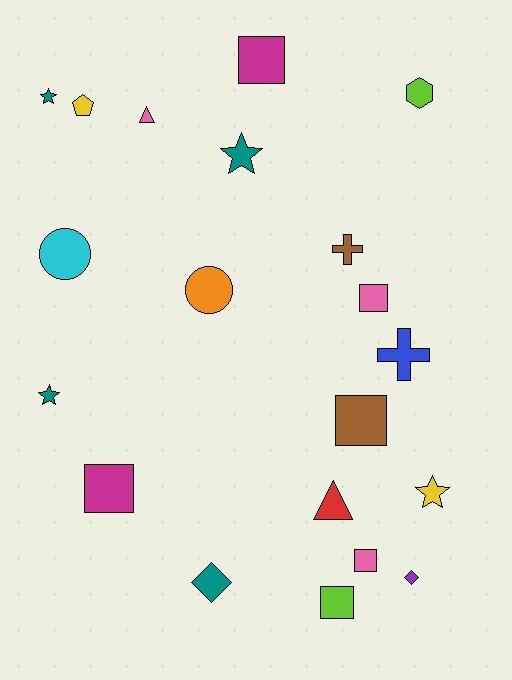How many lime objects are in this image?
There are 2 lime objects.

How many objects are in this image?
There are 20 objects.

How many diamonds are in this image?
There are 2 diamonds.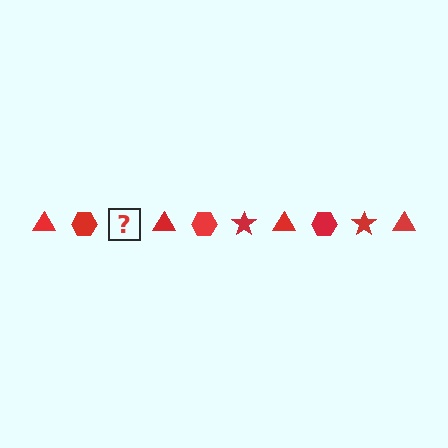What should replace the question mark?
The question mark should be replaced with a red star.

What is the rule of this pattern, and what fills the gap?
The rule is that the pattern cycles through triangle, hexagon, star shapes in red. The gap should be filled with a red star.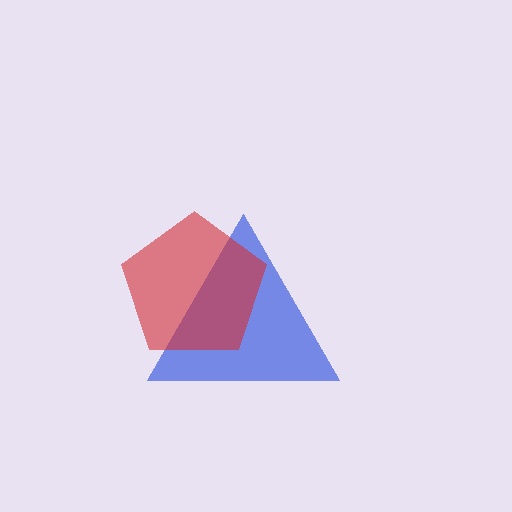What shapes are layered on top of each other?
The layered shapes are: a blue triangle, a red pentagon.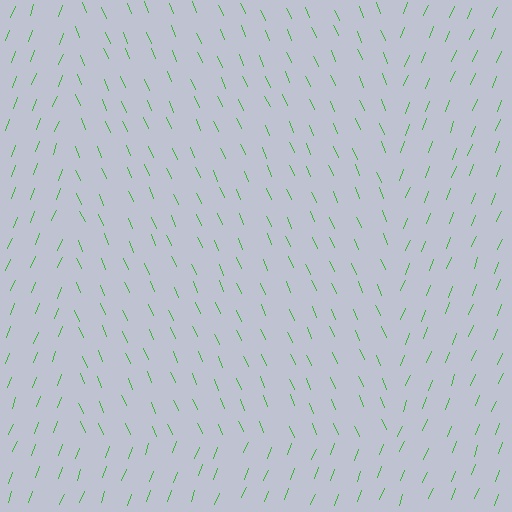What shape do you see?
I see a rectangle.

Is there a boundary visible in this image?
Yes, there is a texture boundary formed by a change in line orientation.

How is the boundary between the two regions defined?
The boundary is defined purely by a change in line orientation (approximately 45 degrees difference). All lines are the same color and thickness.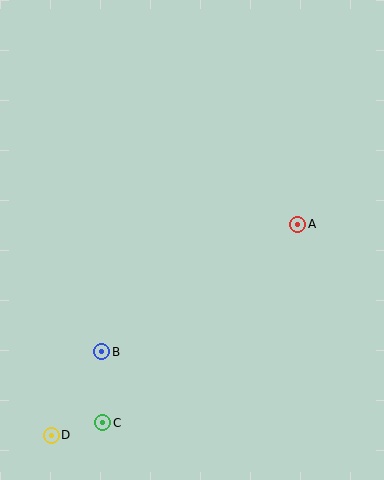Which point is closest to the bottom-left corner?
Point D is closest to the bottom-left corner.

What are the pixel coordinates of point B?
Point B is at (102, 352).